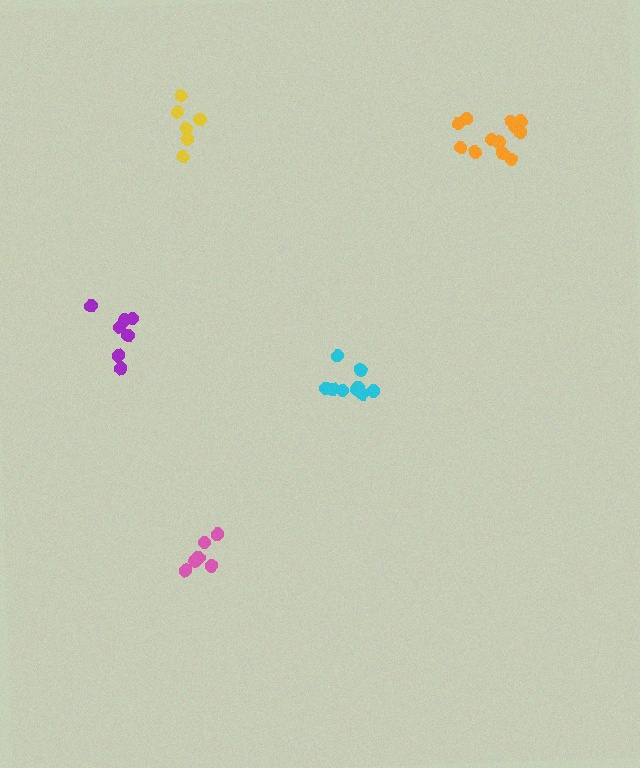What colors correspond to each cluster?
The clusters are colored: purple, cyan, yellow, pink, orange.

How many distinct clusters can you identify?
There are 5 distinct clusters.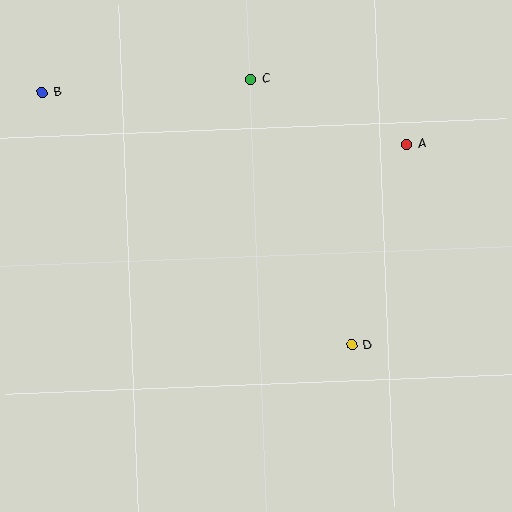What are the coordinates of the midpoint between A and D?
The midpoint between A and D is at (379, 245).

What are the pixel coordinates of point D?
Point D is at (352, 345).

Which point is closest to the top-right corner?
Point A is closest to the top-right corner.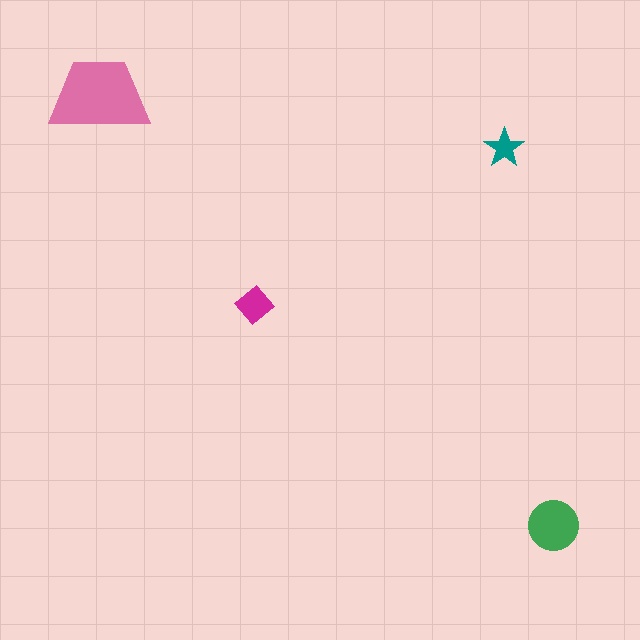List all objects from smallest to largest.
The teal star, the magenta diamond, the green circle, the pink trapezoid.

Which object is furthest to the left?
The pink trapezoid is leftmost.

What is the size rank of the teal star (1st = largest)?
4th.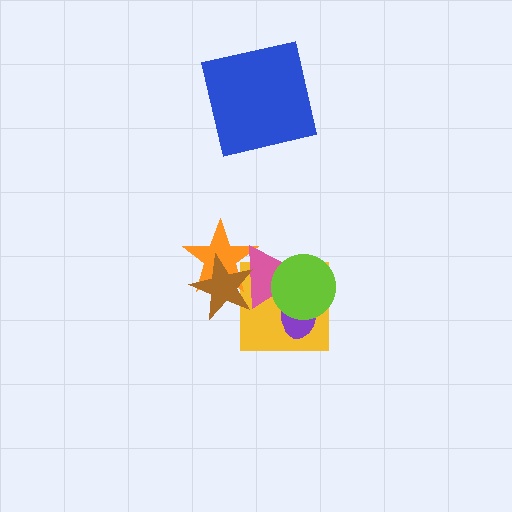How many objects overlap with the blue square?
0 objects overlap with the blue square.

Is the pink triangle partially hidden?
Yes, it is partially covered by another shape.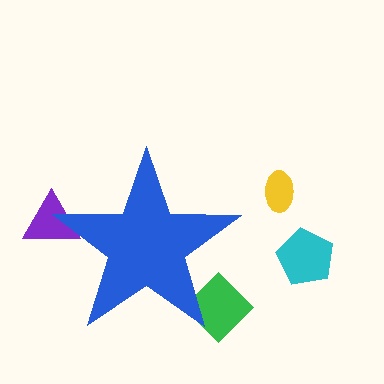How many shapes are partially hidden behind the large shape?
2 shapes are partially hidden.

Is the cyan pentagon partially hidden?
No, the cyan pentagon is fully visible.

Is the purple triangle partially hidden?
Yes, the purple triangle is partially hidden behind the blue star.